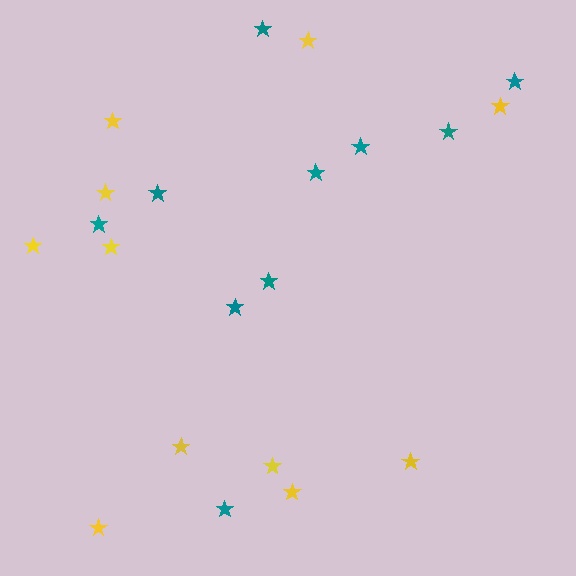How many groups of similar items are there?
There are 2 groups: one group of teal stars (10) and one group of yellow stars (11).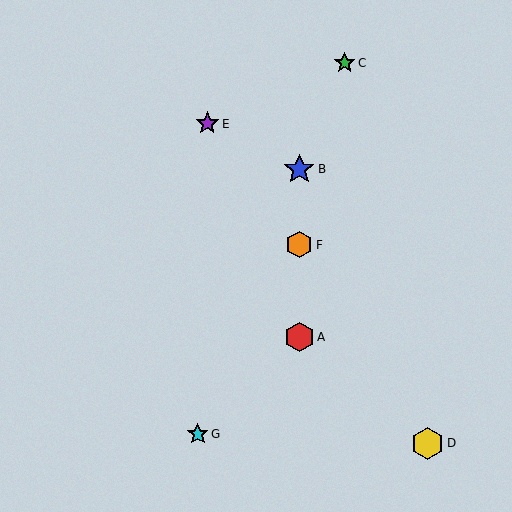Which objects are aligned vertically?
Objects A, B, F are aligned vertically.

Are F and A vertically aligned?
Yes, both are at x≈299.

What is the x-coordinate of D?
Object D is at x≈428.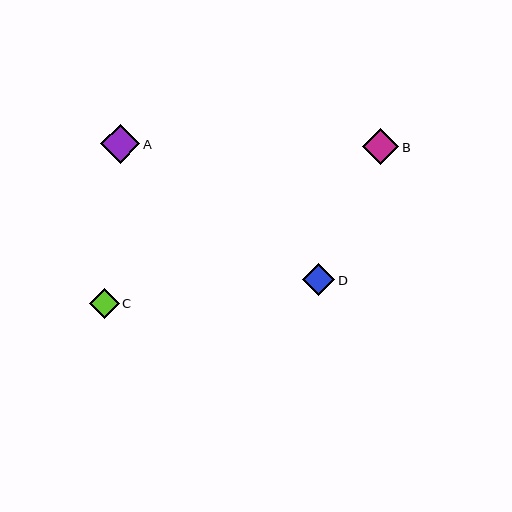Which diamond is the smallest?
Diamond C is the smallest with a size of approximately 30 pixels.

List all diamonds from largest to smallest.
From largest to smallest: A, B, D, C.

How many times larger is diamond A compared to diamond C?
Diamond A is approximately 1.3 times the size of diamond C.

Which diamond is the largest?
Diamond A is the largest with a size of approximately 39 pixels.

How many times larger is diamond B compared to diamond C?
Diamond B is approximately 1.2 times the size of diamond C.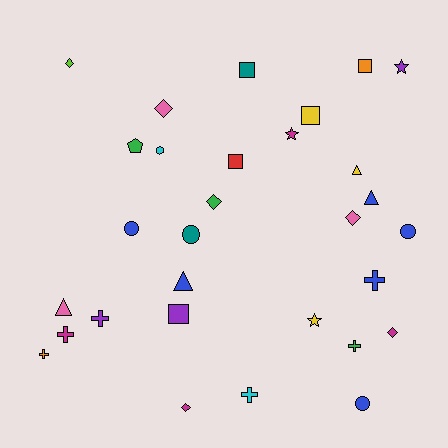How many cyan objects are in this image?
There are 2 cyan objects.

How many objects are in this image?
There are 30 objects.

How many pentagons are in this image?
There is 1 pentagon.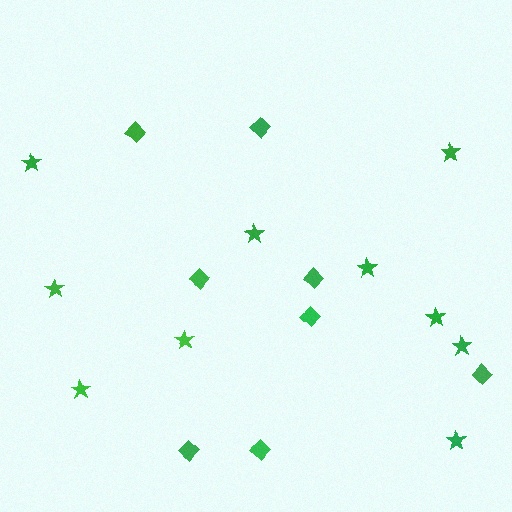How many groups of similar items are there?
There are 2 groups: one group of stars (10) and one group of diamonds (8).